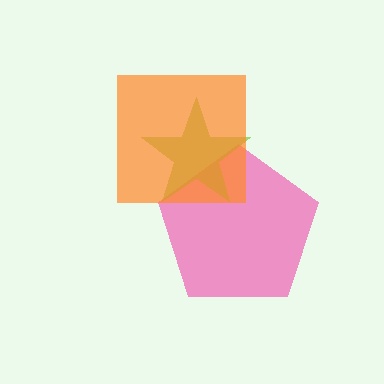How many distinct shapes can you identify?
There are 3 distinct shapes: a pink pentagon, a lime star, an orange square.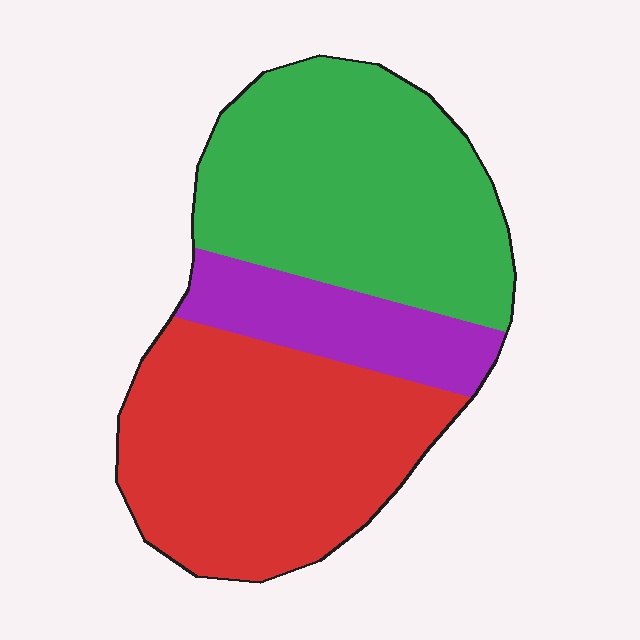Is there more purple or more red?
Red.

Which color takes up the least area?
Purple, at roughly 15%.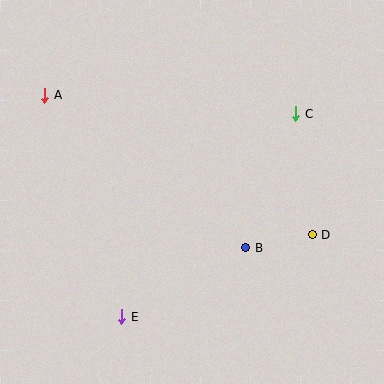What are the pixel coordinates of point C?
Point C is at (296, 114).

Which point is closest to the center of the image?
Point B at (246, 248) is closest to the center.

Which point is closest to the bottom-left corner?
Point E is closest to the bottom-left corner.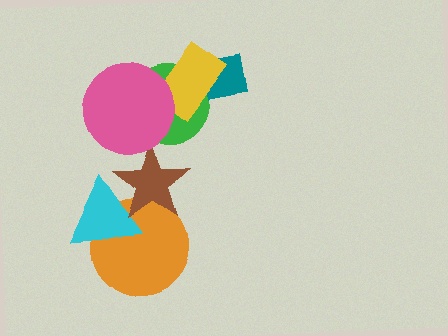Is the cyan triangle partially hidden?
Yes, it is partially covered by another shape.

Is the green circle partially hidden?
Yes, it is partially covered by another shape.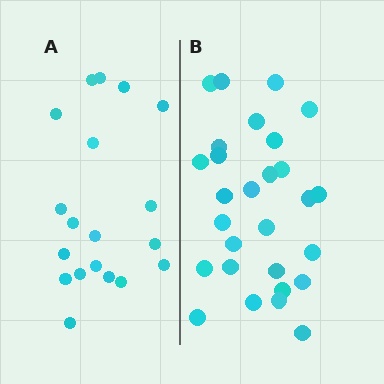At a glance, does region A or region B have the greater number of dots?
Region B (the right region) has more dots.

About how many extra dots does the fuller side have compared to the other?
Region B has roughly 8 or so more dots than region A.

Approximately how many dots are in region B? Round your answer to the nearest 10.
About 30 dots. (The exact count is 28, which rounds to 30.)